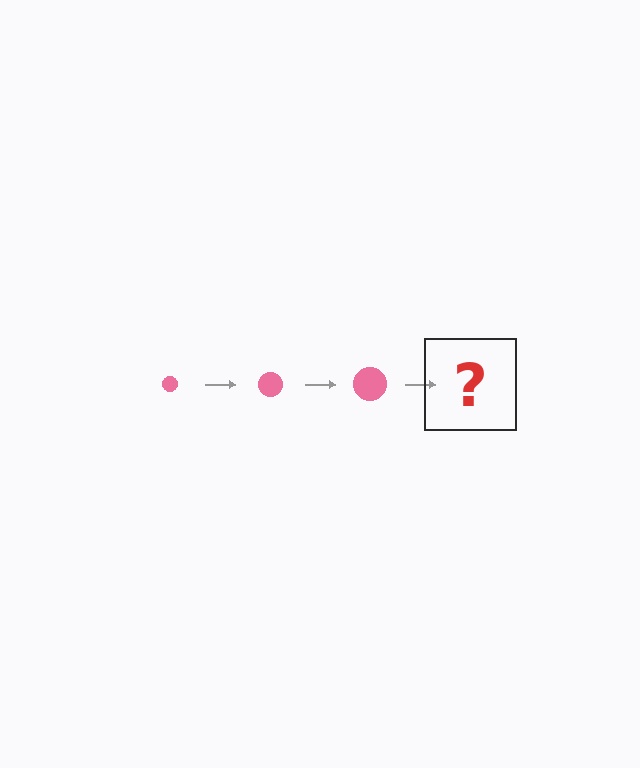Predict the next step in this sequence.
The next step is a pink circle, larger than the previous one.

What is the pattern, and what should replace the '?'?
The pattern is that the circle gets progressively larger each step. The '?' should be a pink circle, larger than the previous one.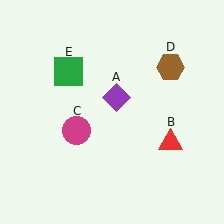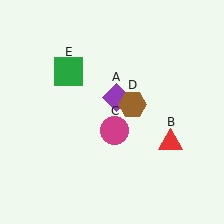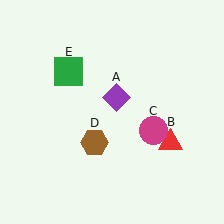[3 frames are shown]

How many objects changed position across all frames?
2 objects changed position: magenta circle (object C), brown hexagon (object D).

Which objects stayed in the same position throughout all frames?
Purple diamond (object A) and red triangle (object B) and green square (object E) remained stationary.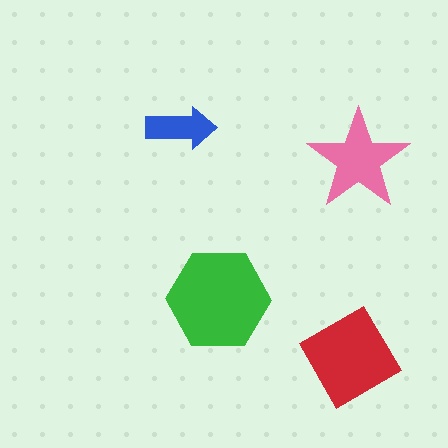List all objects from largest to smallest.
The green hexagon, the red diamond, the pink star, the blue arrow.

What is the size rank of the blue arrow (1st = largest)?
4th.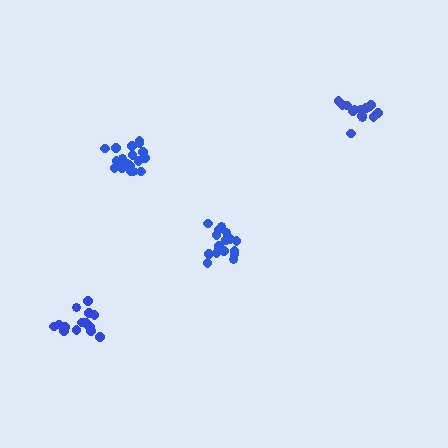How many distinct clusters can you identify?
There are 4 distinct clusters.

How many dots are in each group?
Group 1: 18 dots, Group 2: 19 dots, Group 3: 15 dots, Group 4: 14 dots (66 total).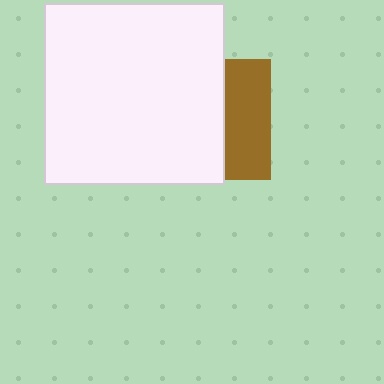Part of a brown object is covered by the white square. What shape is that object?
It is a square.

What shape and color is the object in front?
The object in front is a white square.